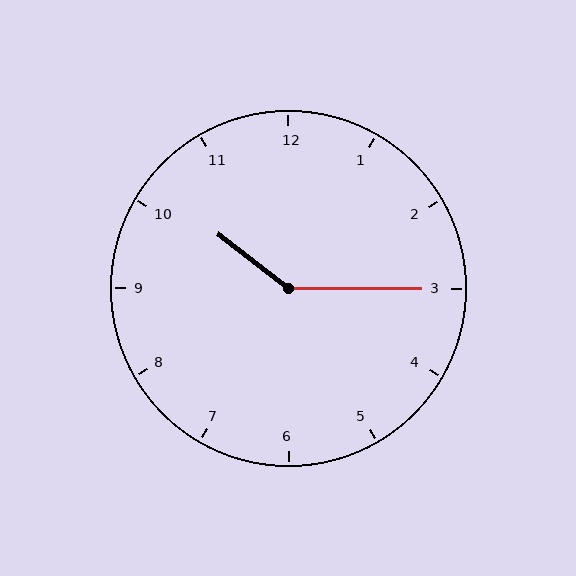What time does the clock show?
10:15.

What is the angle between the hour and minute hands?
Approximately 142 degrees.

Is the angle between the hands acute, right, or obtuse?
It is obtuse.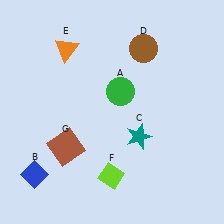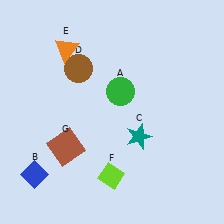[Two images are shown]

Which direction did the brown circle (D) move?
The brown circle (D) moved left.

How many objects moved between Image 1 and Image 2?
1 object moved between the two images.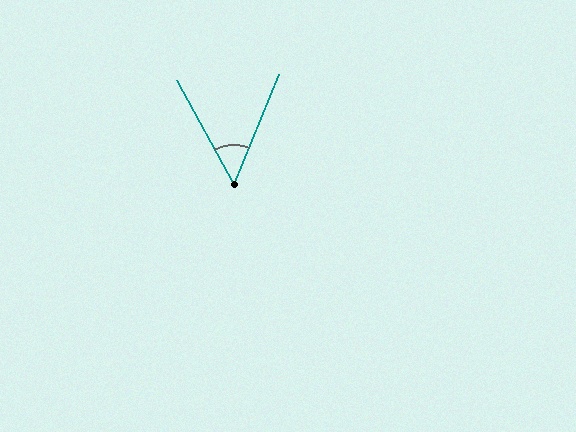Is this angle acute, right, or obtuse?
It is acute.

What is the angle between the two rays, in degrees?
Approximately 51 degrees.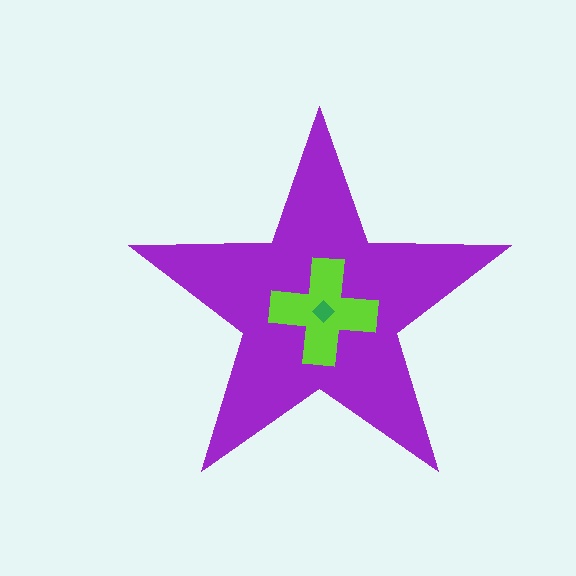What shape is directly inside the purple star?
The lime cross.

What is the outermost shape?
The purple star.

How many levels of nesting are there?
3.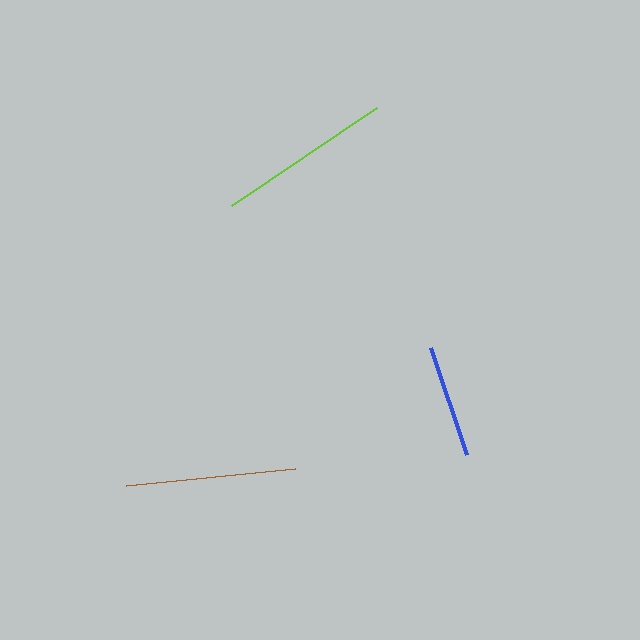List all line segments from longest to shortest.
From longest to shortest: lime, brown, blue.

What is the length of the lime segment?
The lime segment is approximately 175 pixels long.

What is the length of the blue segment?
The blue segment is approximately 113 pixels long.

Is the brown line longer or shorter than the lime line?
The lime line is longer than the brown line.